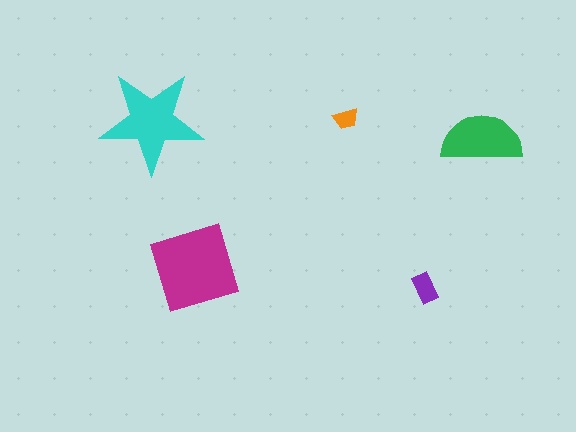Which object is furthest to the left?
The cyan star is leftmost.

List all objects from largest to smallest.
The magenta square, the cyan star, the green semicircle, the purple rectangle, the orange trapezoid.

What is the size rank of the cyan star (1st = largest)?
2nd.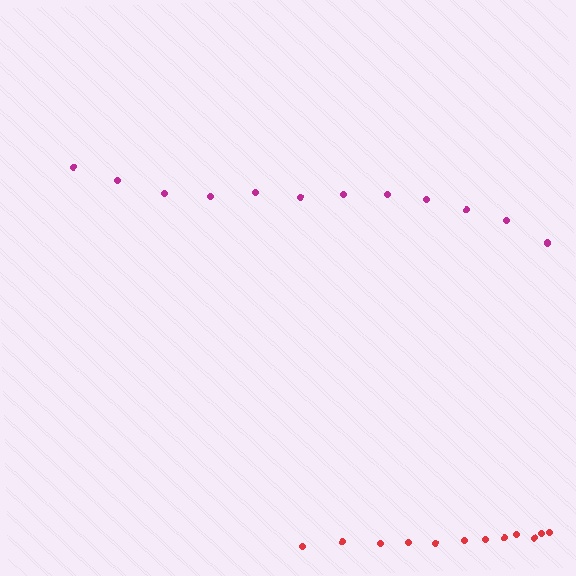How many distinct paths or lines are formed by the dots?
There are 2 distinct paths.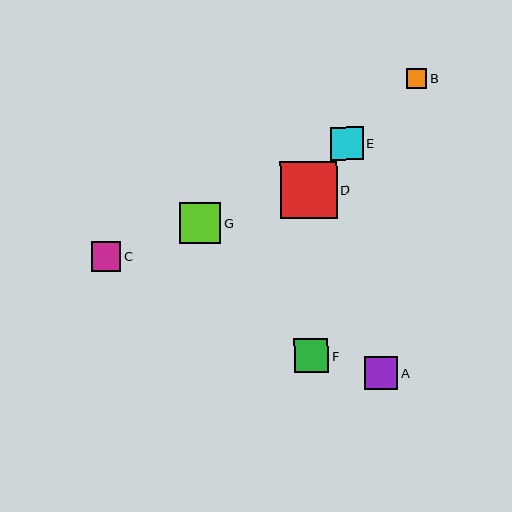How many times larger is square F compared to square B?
Square F is approximately 1.7 times the size of square B.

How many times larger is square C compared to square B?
Square C is approximately 1.4 times the size of square B.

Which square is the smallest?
Square B is the smallest with a size of approximately 20 pixels.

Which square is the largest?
Square D is the largest with a size of approximately 57 pixels.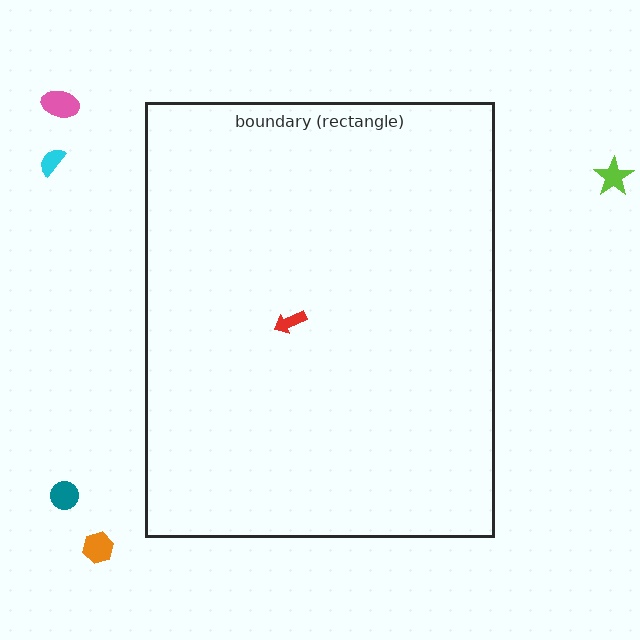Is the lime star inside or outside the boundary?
Outside.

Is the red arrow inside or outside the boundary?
Inside.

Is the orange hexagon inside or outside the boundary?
Outside.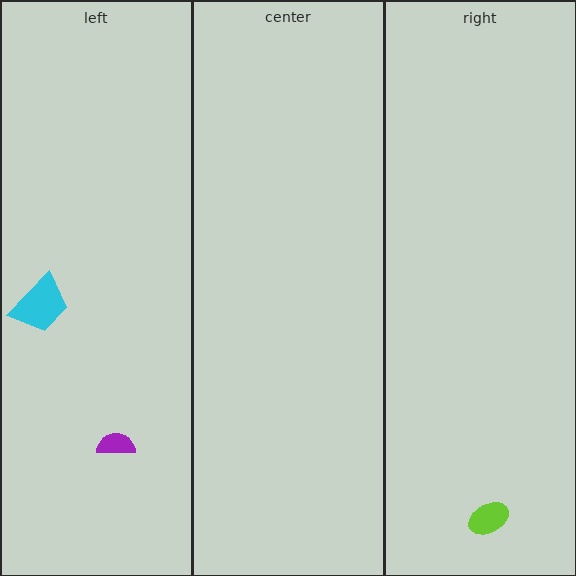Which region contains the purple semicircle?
The left region.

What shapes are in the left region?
The purple semicircle, the cyan trapezoid.